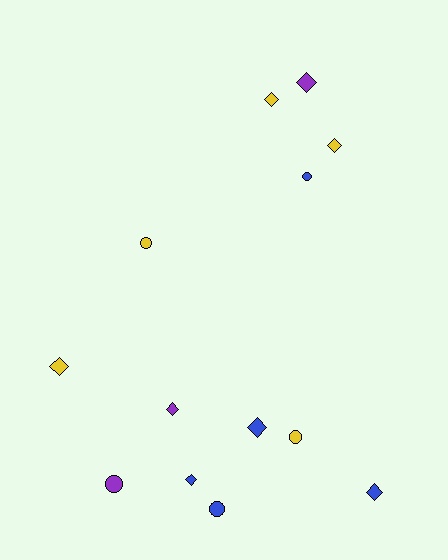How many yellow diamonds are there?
There are 3 yellow diamonds.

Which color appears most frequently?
Yellow, with 5 objects.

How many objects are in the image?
There are 13 objects.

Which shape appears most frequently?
Diamond, with 8 objects.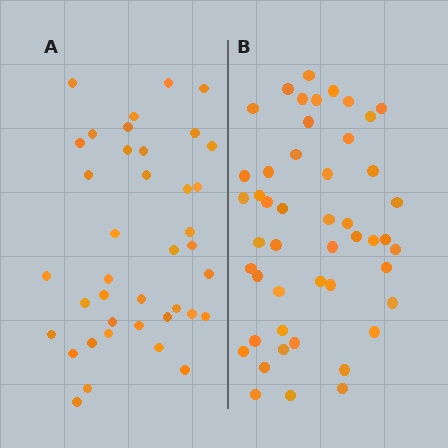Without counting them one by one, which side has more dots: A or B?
Region B (the right region) has more dots.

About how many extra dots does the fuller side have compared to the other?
Region B has roughly 8 or so more dots than region A.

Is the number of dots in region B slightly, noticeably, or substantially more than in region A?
Region B has only slightly more — the two regions are fairly close. The ratio is roughly 1.2 to 1.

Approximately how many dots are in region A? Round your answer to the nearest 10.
About 40 dots. (The exact count is 39, which rounds to 40.)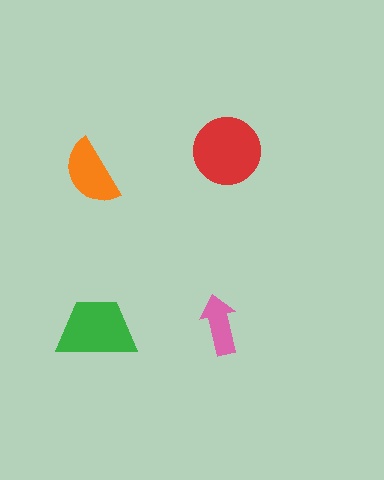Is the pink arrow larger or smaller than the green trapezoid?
Smaller.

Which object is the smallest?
The pink arrow.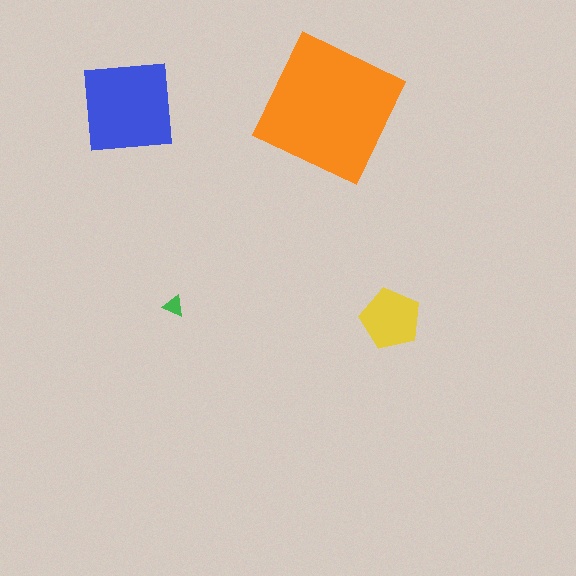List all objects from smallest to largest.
The green triangle, the yellow pentagon, the blue square, the orange square.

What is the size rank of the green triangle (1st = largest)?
4th.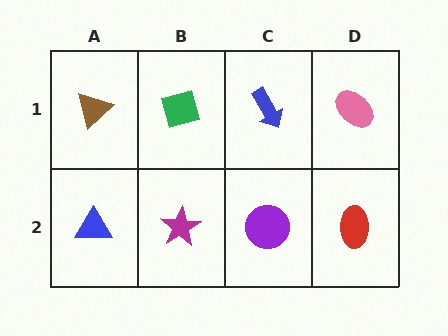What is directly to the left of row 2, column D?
A purple circle.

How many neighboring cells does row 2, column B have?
3.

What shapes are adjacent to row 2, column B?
A green diamond (row 1, column B), a blue triangle (row 2, column A), a purple circle (row 2, column C).